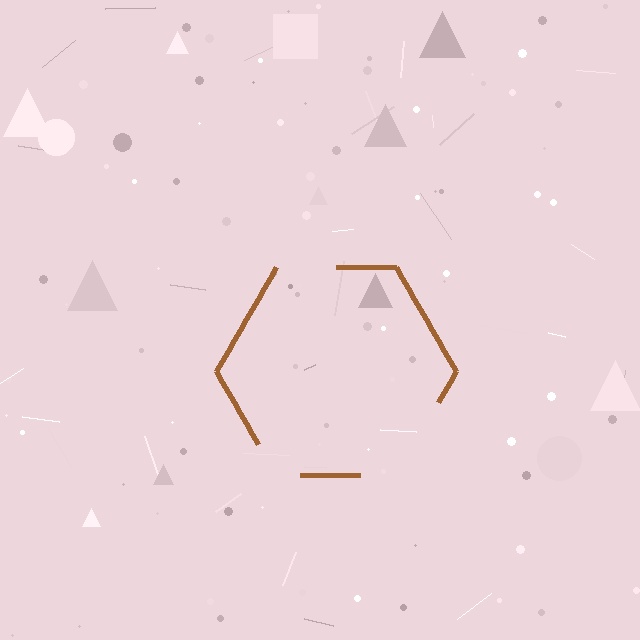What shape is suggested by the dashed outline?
The dashed outline suggests a hexagon.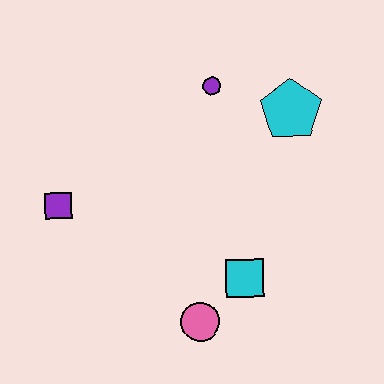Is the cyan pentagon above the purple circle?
No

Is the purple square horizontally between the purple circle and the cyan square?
No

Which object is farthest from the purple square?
The cyan pentagon is farthest from the purple square.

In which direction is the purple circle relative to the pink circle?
The purple circle is above the pink circle.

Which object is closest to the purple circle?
The cyan pentagon is closest to the purple circle.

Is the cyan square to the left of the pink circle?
No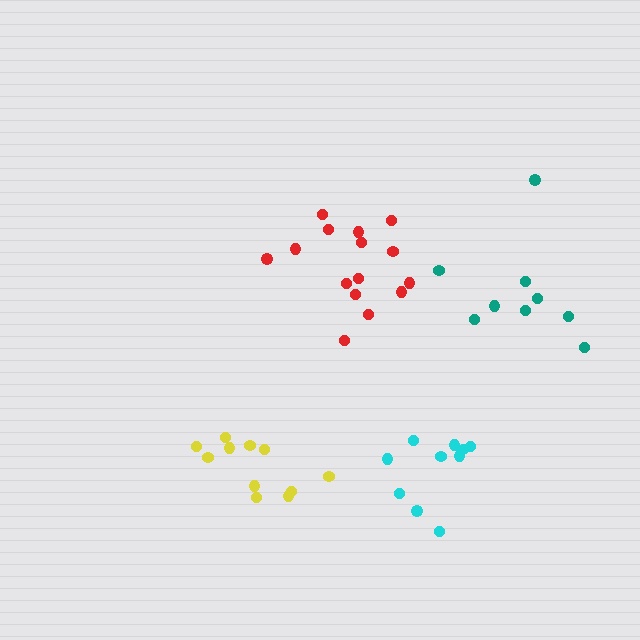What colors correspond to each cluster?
The clusters are colored: red, cyan, yellow, teal.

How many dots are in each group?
Group 1: 15 dots, Group 2: 10 dots, Group 3: 11 dots, Group 4: 9 dots (45 total).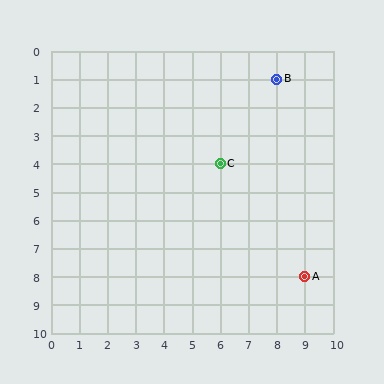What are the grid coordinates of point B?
Point B is at grid coordinates (8, 1).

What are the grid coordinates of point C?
Point C is at grid coordinates (6, 4).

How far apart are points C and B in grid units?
Points C and B are 2 columns and 3 rows apart (about 3.6 grid units diagonally).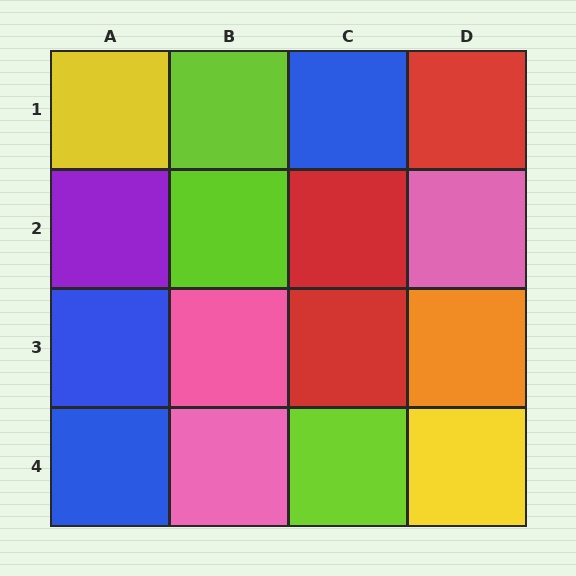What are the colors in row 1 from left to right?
Yellow, lime, blue, red.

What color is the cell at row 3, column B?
Pink.